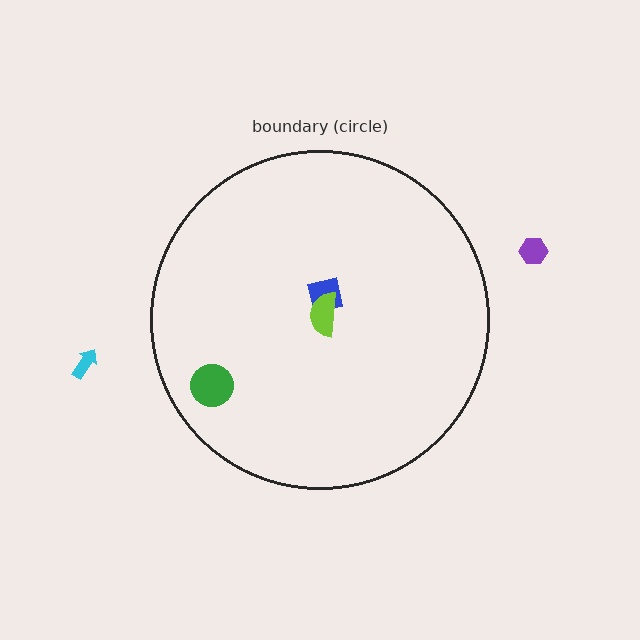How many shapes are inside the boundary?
3 inside, 2 outside.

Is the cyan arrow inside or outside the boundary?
Outside.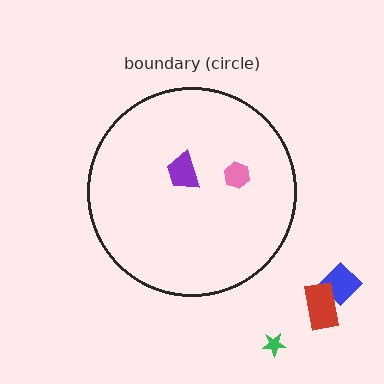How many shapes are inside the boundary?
2 inside, 3 outside.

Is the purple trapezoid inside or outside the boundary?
Inside.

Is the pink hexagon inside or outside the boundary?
Inside.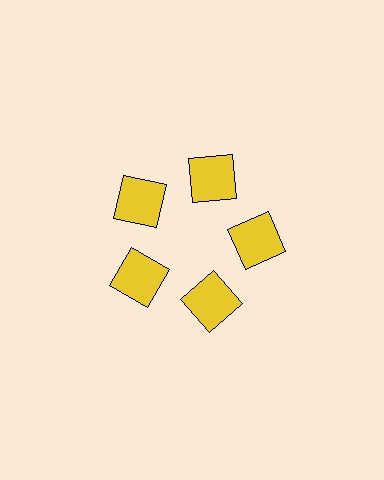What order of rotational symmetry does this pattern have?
This pattern has 5-fold rotational symmetry.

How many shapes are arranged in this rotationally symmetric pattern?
There are 5 shapes, arranged in 5 groups of 1.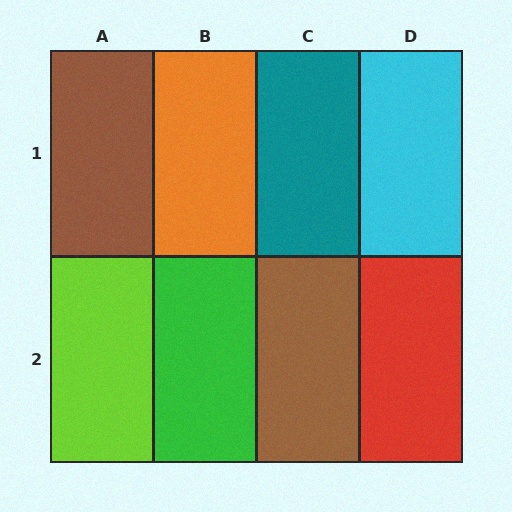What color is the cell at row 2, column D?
Red.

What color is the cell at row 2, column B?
Green.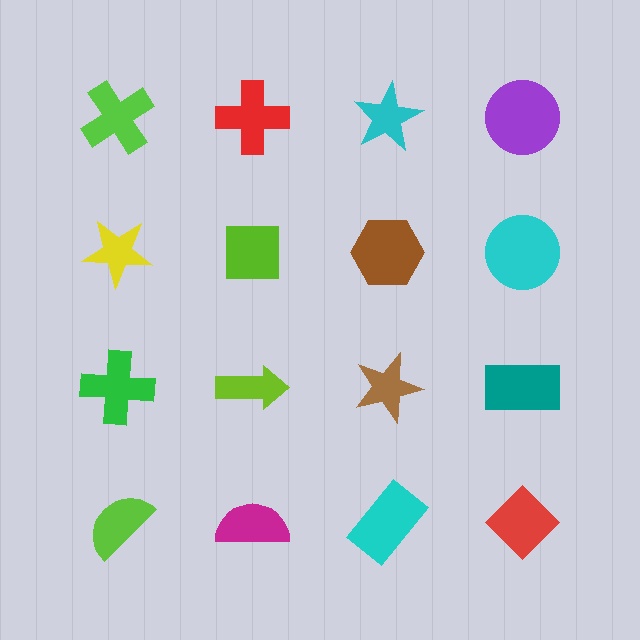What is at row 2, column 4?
A cyan circle.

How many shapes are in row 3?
4 shapes.